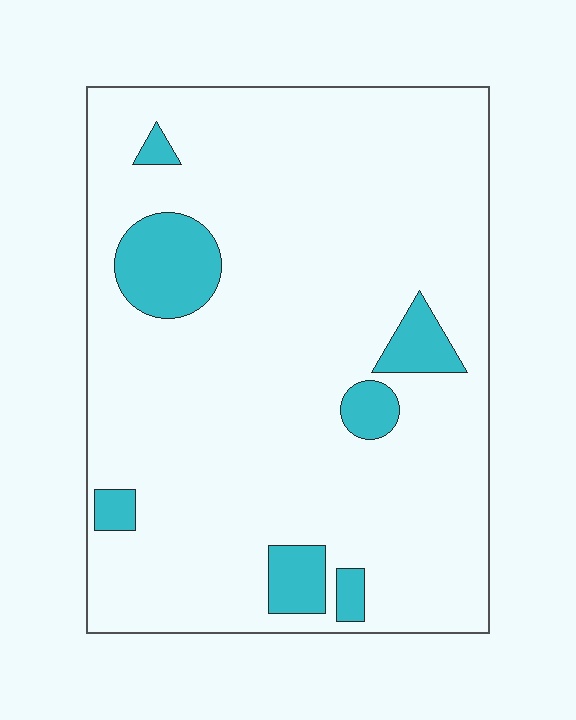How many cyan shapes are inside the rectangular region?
7.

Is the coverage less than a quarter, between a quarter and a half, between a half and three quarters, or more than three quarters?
Less than a quarter.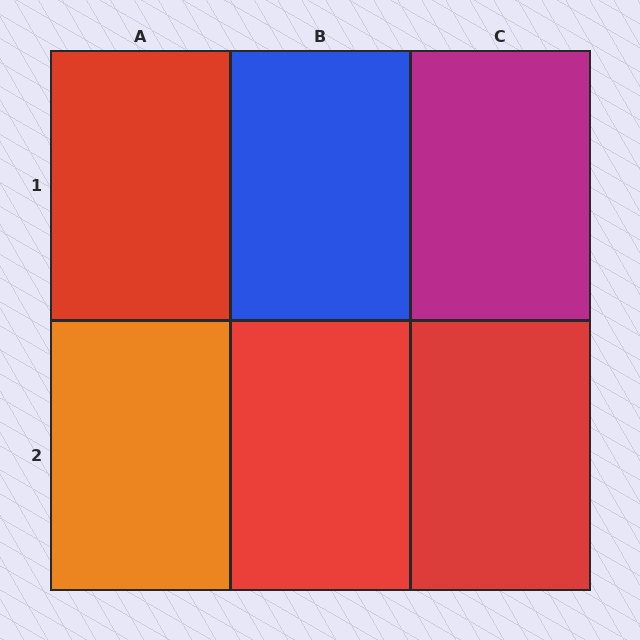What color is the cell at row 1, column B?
Blue.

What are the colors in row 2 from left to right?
Orange, red, red.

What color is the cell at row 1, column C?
Magenta.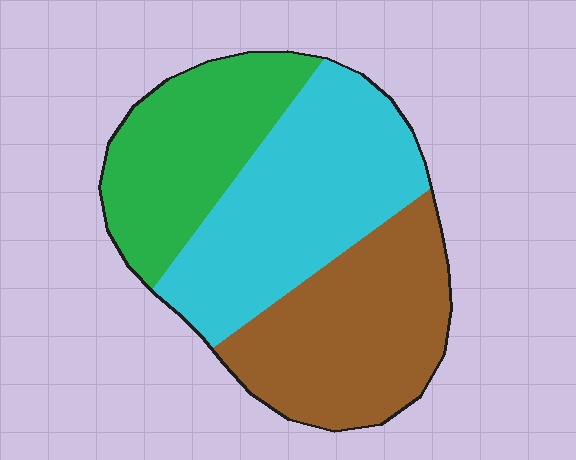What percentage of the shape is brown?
Brown takes up about one third (1/3) of the shape.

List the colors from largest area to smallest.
From largest to smallest: cyan, brown, green.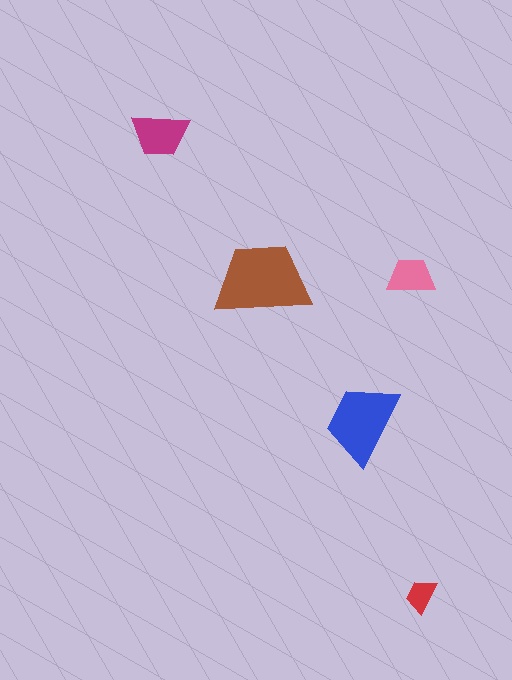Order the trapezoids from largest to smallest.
the brown one, the blue one, the magenta one, the pink one, the red one.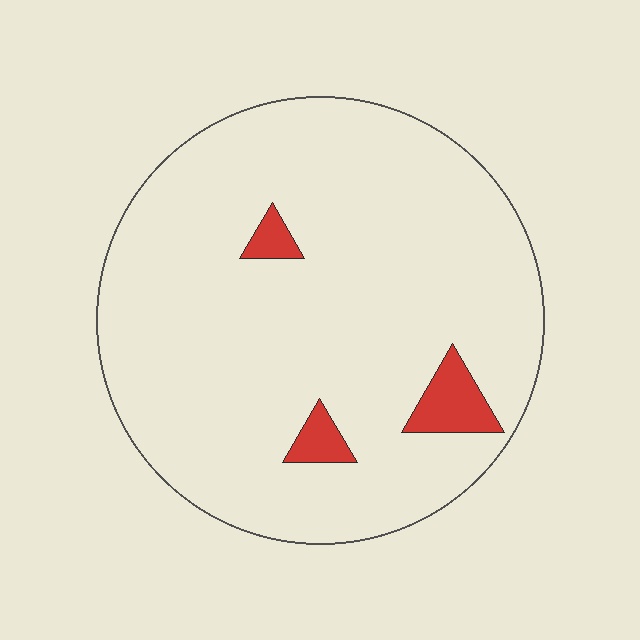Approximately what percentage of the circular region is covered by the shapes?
Approximately 5%.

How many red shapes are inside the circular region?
3.